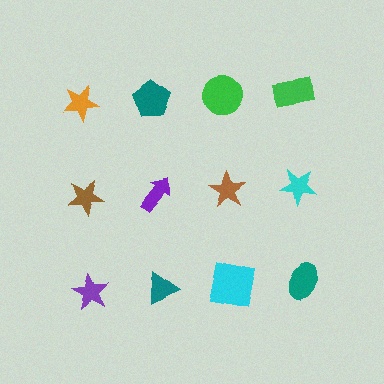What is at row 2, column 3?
A brown star.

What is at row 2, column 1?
A brown star.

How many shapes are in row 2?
4 shapes.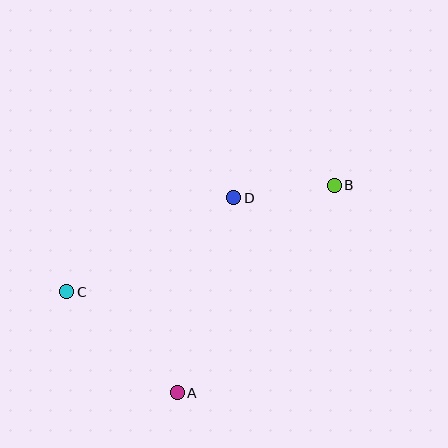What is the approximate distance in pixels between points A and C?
The distance between A and C is approximately 149 pixels.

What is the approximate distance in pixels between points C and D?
The distance between C and D is approximately 191 pixels.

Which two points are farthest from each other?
Points B and C are farthest from each other.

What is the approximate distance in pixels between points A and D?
The distance between A and D is approximately 203 pixels.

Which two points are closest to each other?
Points B and D are closest to each other.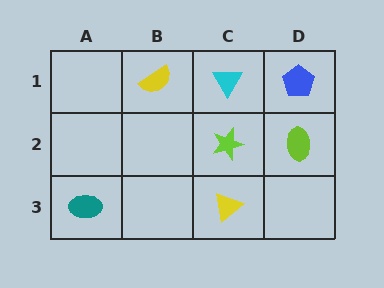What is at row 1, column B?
A yellow semicircle.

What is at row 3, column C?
A yellow triangle.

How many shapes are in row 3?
2 shapes.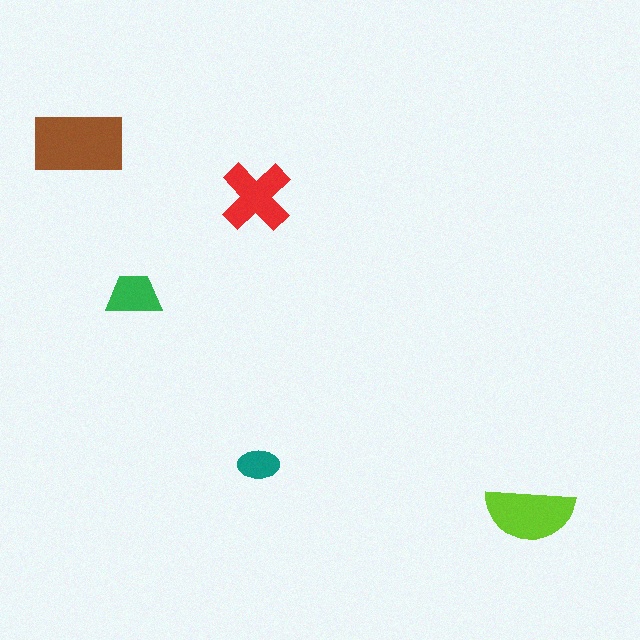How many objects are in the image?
There are 5 objects in the image.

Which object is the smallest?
The teal ellipse.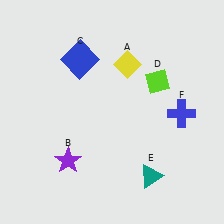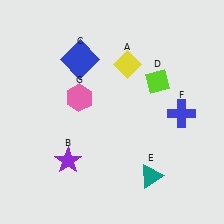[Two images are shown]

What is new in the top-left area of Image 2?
A pink hexagon (G) was added in the top-left area of Image 2.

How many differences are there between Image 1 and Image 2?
There is 1 difference between the two images.